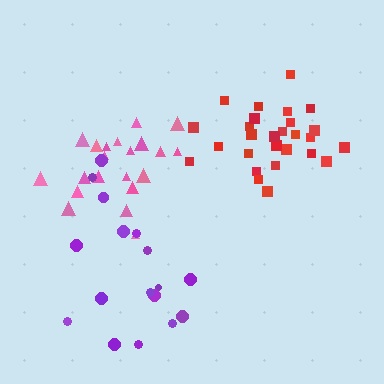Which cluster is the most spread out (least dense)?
Purple.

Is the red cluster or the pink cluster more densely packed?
Red.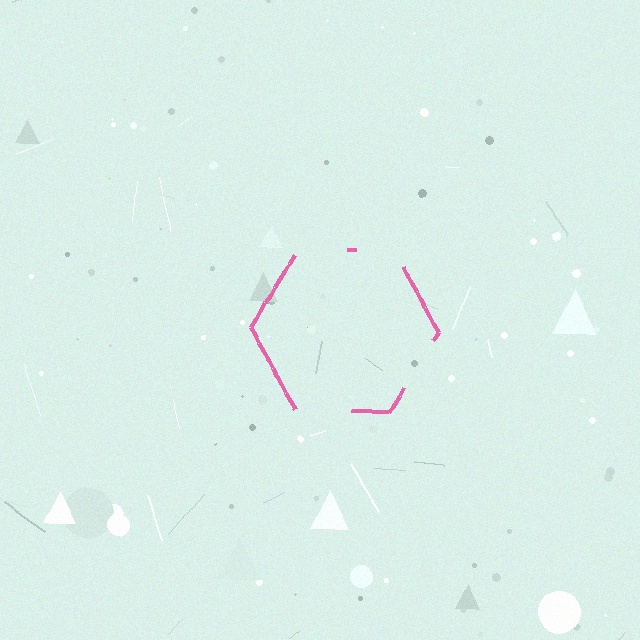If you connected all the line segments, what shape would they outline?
They would outline a hexagon.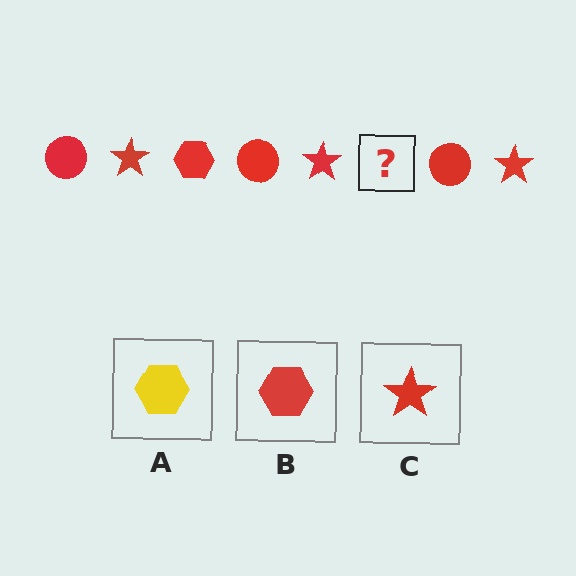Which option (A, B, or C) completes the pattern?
B.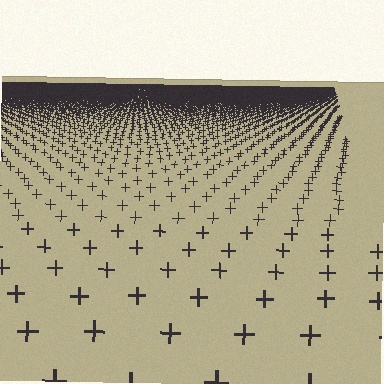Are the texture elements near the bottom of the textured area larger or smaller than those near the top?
Larger. Near the bottom, elements are closer to the viewer and appear at a bigger on-screen size.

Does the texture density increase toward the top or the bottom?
Density increases toward the top.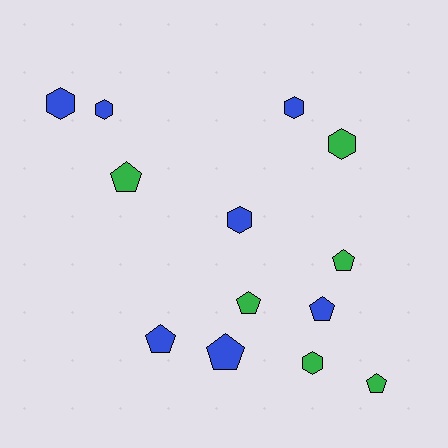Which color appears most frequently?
Blue, with 7 objects.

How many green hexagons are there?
There are 2 green hexagons.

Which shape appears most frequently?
Pentagon, with 7 objects.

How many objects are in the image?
There are 13 objects.